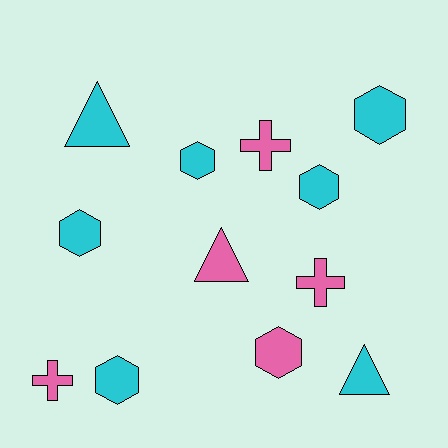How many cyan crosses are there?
There are no cyan crosses.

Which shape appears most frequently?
Hexagon, with 6 objects.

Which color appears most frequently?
Cyan, with 7 objects.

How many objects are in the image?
There are 12 objects.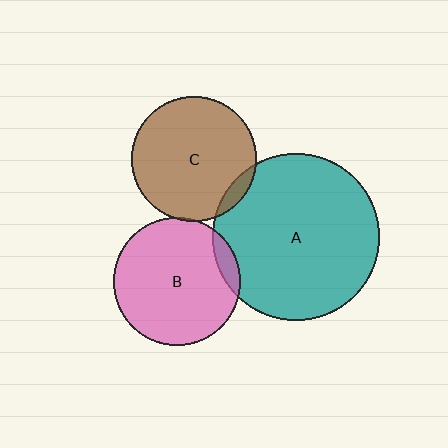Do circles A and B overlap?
Yes.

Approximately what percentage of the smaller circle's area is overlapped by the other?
Approximately 10%.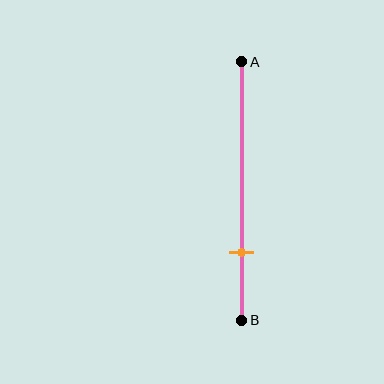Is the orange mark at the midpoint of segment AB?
No, the mark is at about 75% from A, not at the 50% midpoint.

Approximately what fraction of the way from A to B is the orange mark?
The orange mark is approximately 75% of the way from A to B.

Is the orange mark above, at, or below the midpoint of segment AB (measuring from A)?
The orange mark is below the midpoint of segment AB.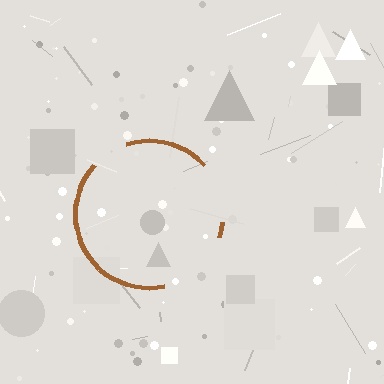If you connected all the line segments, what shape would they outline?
They would outline a circle.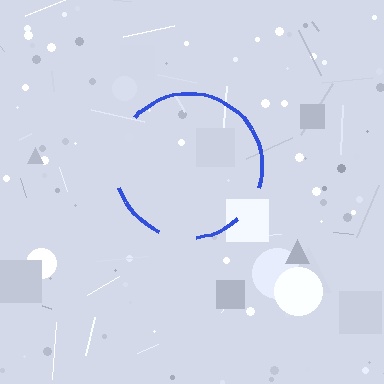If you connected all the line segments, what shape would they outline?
They would outline a circle.